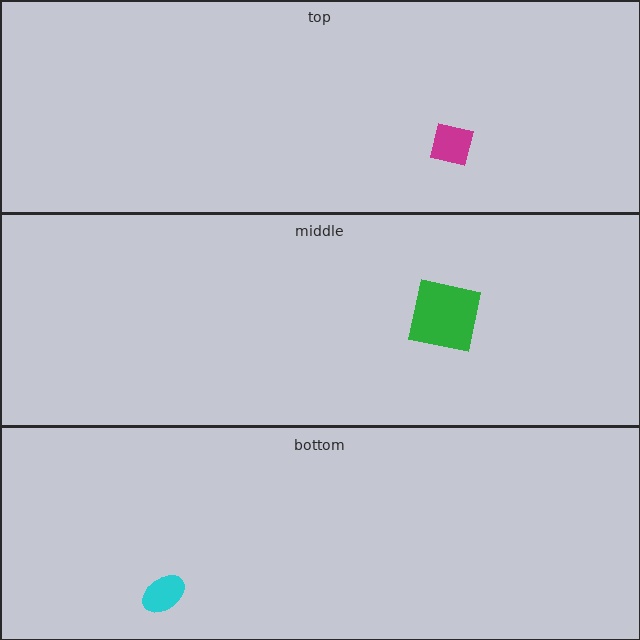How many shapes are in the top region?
1.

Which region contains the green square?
The middle region.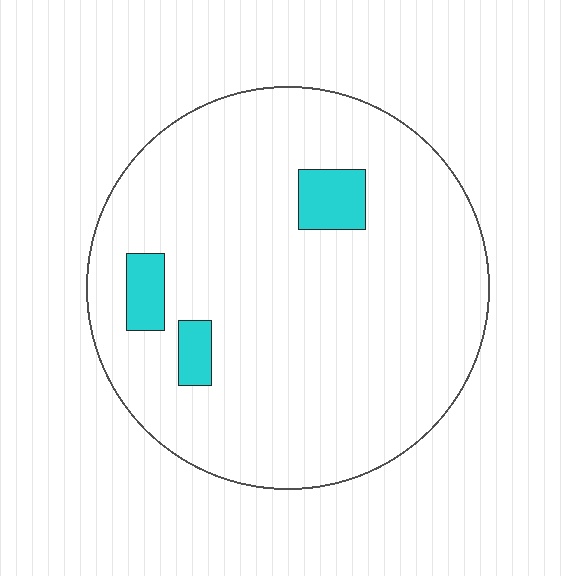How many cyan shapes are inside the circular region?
3.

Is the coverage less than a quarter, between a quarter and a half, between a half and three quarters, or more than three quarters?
Less than a quarter.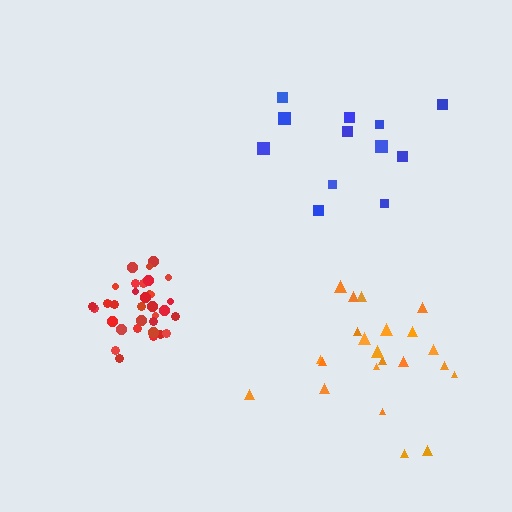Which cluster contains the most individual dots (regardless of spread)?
Red (34).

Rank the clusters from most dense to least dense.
red, orange, blue.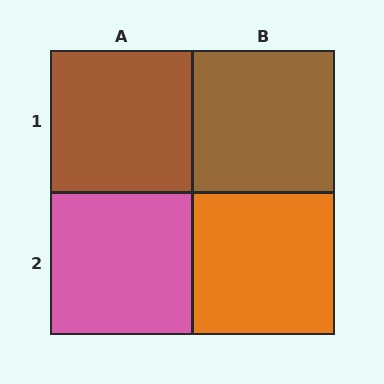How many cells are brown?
2 cells are brown.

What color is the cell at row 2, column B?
Orange.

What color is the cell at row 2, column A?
Pink.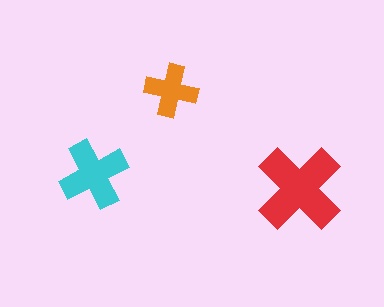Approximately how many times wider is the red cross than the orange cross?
About 1.5 times wider.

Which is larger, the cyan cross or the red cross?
The red one.